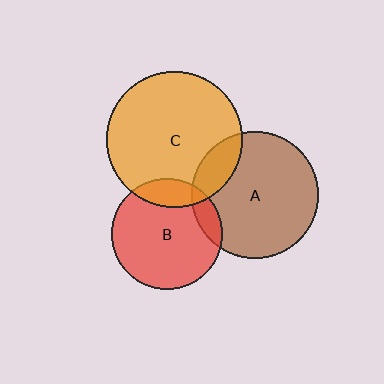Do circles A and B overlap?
Yes.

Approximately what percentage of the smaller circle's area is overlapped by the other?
Approximately 10%.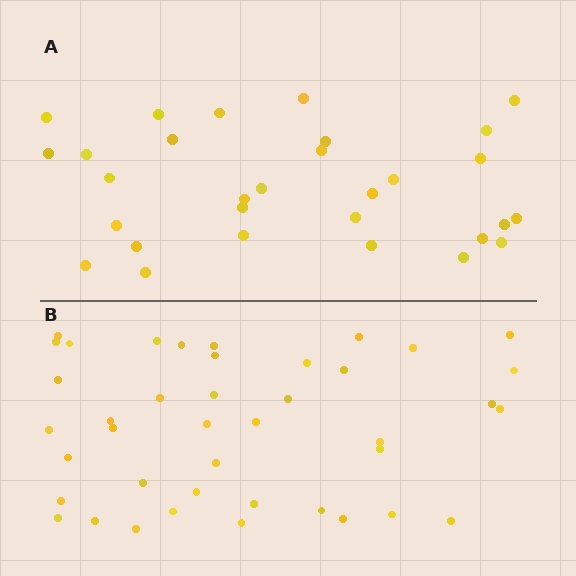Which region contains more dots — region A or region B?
Region B (the bottom region) has more dots.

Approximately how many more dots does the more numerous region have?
Region B has roughly 12 or so more dots than region A.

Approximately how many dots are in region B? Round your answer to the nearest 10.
About 40 dots. (The exact count is 41, which rounds to 40.)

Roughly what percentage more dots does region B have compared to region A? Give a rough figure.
About 35% more.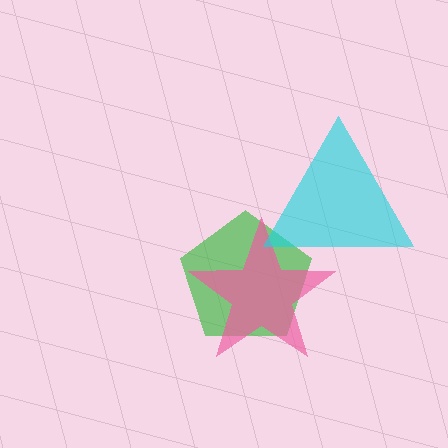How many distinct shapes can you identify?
There are 3 distinct shapes: a green pentagon, a pink star, a cyan triangle.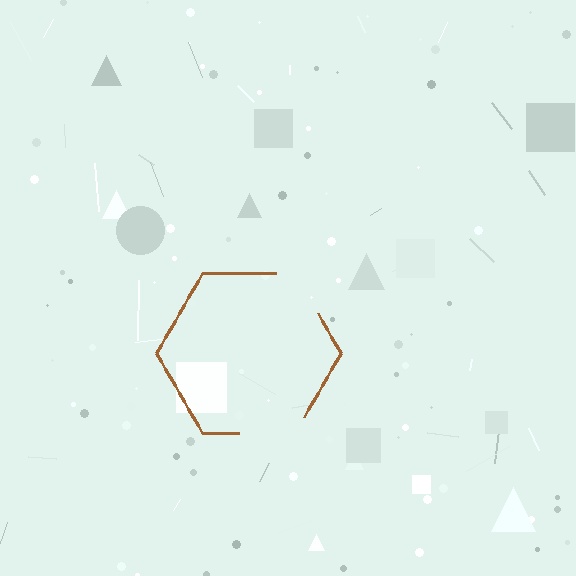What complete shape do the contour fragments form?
The contour fragments form a hexagon.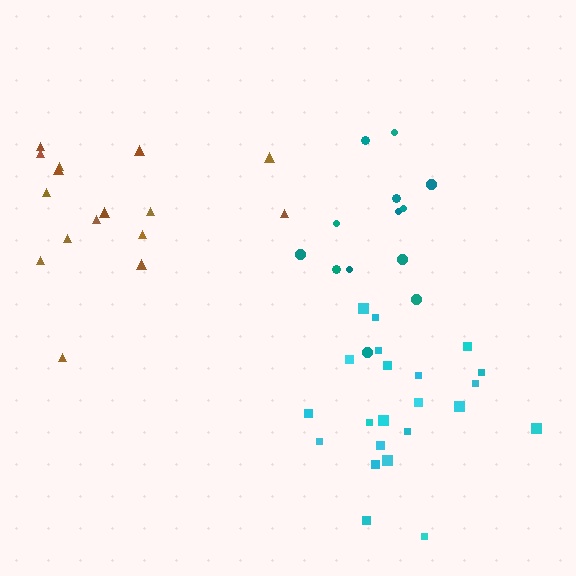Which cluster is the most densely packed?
Cyan.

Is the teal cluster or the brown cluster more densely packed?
Teal.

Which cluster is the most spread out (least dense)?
Brown.